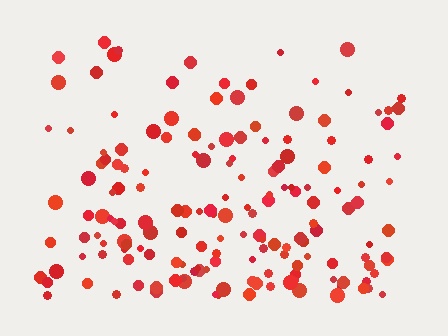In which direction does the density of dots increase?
From top to bottom, with the bottom side densest.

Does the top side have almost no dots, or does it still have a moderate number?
Still a moderate number, just noticeably fewer than the bottom.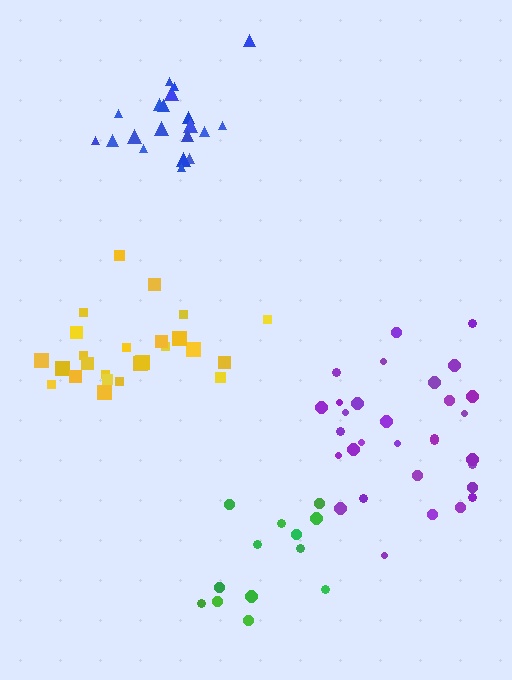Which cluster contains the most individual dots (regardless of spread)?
Purple (31).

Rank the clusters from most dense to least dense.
yellow, blue, green, purple.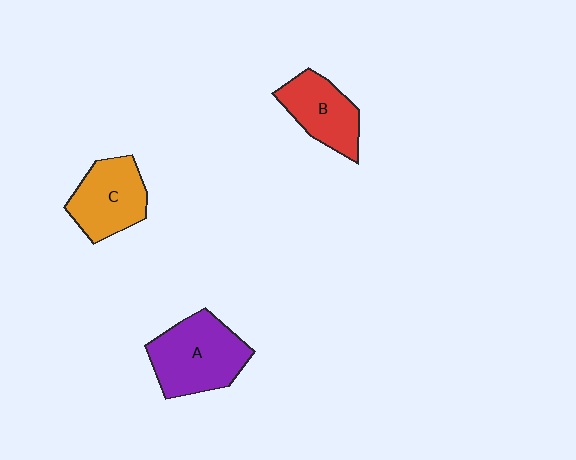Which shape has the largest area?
Shape A (purple).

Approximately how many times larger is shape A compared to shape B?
Approximately 1.4 times.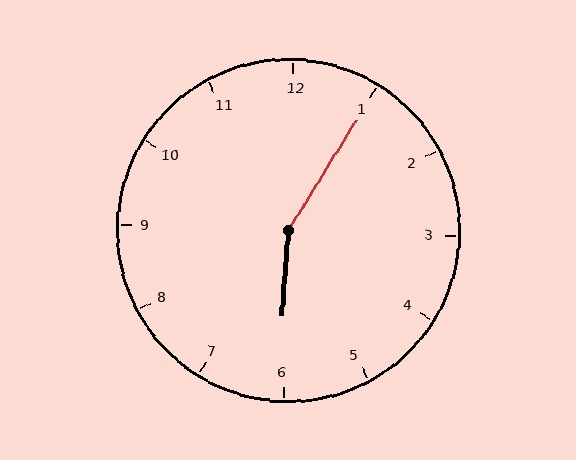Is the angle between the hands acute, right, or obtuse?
It is obtuse.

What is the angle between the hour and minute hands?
Approximately 152 degrees.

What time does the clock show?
6:05.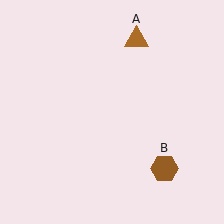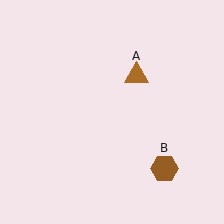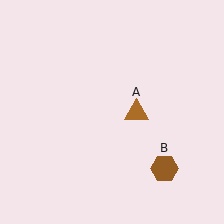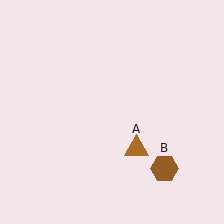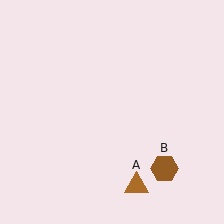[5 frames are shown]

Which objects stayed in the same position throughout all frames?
Brown hexagon (object B) remained stationary.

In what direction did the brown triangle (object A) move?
The brown triangle (object A) moved down.